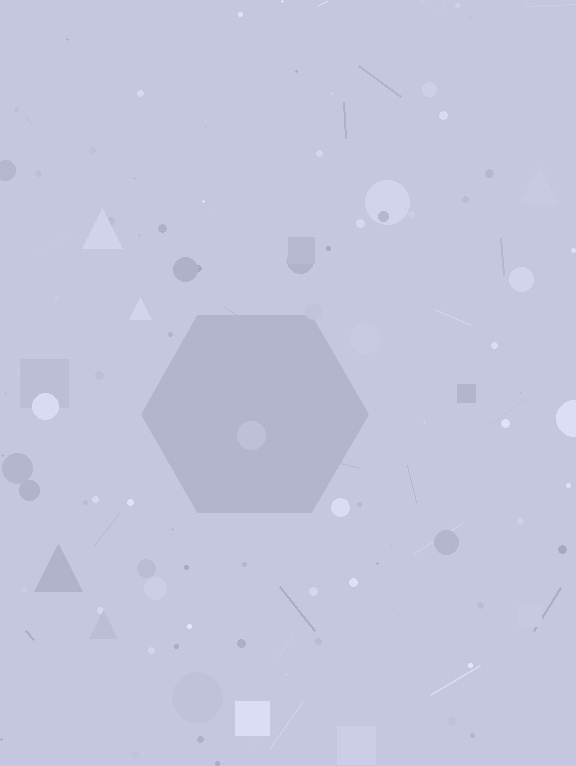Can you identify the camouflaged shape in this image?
The camouflaged shape is a hexagon.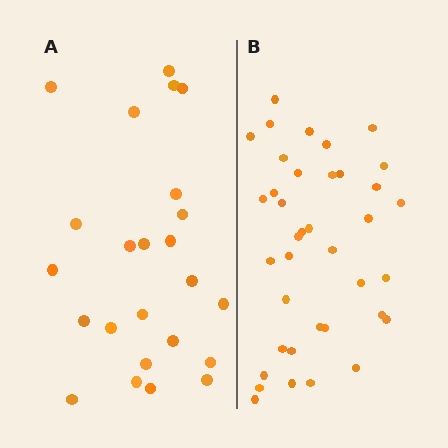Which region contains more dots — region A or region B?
Region B (the right region) has more dots.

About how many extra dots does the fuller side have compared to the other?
Region B has approximately 15 more dots than region A.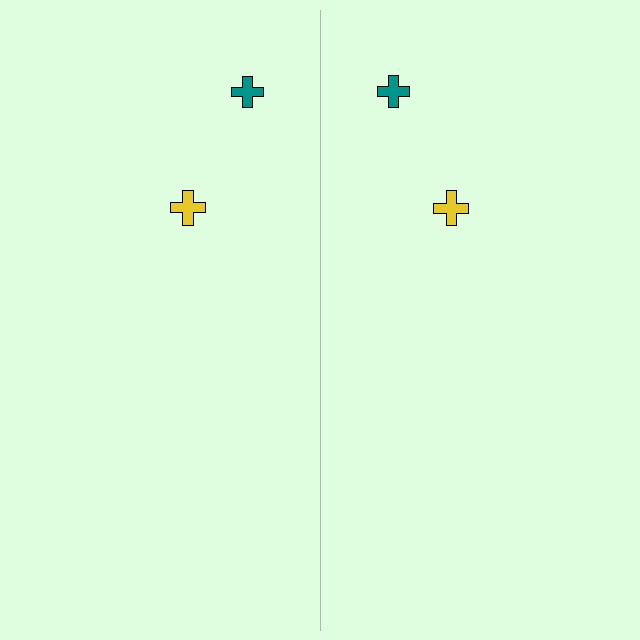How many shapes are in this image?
There are 4 shapes in this image.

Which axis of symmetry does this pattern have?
The pattern has a vertical axis of symmetry running through the center of the image.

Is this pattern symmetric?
Yes, this pattern has bilateral (reflection) symmetry.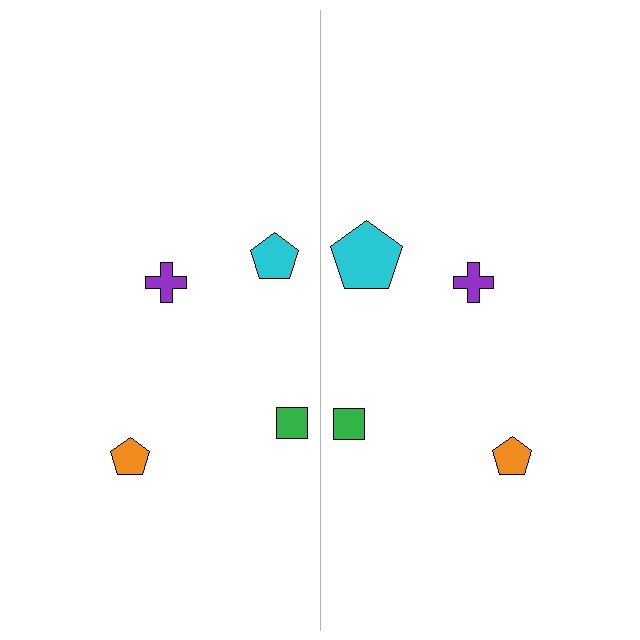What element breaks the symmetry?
The cyan pentagon on the right side has a different size than its mirror counterpart.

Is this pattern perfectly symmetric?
No, the pattern is not perfectly symmetric. The cyan pentagon on the right side has a different size than its mirror counterpart.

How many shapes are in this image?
There are 8 shapes in this image.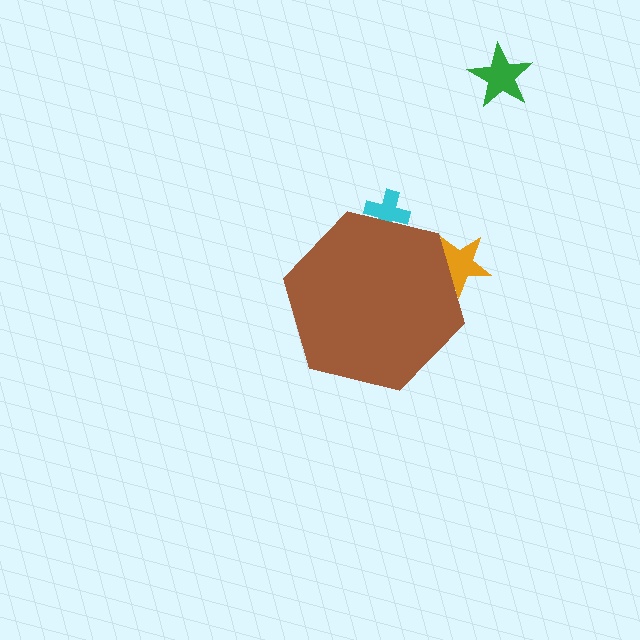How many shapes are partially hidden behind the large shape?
2 shapes are partially hidden.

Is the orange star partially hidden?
Yes, the orange star is partially hidden behind the brown hexagon.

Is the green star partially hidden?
No, the green star is fully visible.